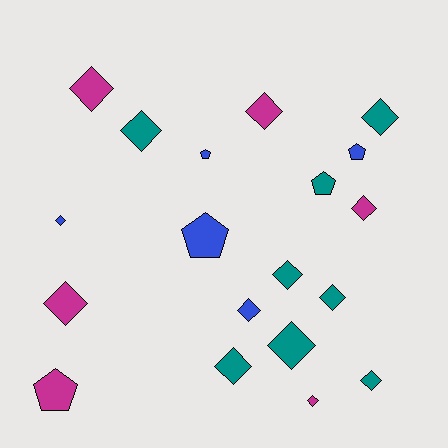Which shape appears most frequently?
Diamond, with 14 objects.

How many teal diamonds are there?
There are 7 teal diamonds.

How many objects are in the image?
There are 19 objects.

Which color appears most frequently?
Teal, with 8 objects.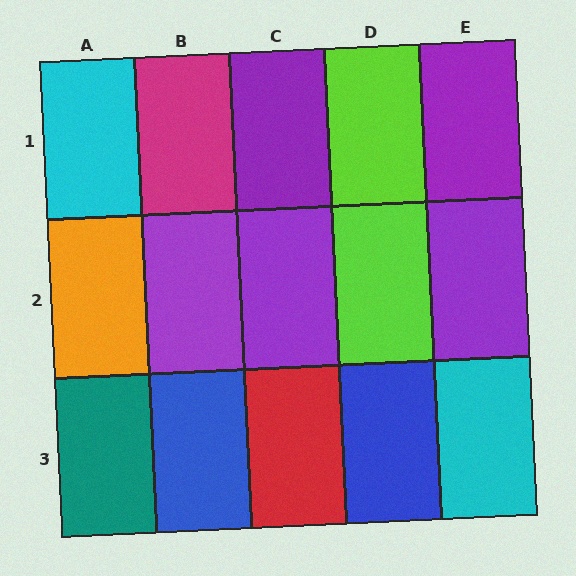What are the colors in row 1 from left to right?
Cyan, magenta, purple, lime, purple.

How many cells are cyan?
2 cells are cyan.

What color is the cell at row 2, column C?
Purple.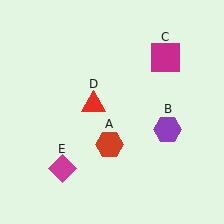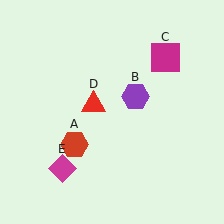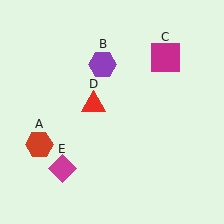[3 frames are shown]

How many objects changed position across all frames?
2 objects changed position: red hexagon (object A), purple hexagon (object B).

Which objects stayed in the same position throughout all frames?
Magenta square (object C) and red triangle (object D) and magenta diamond (object E) remained stationary.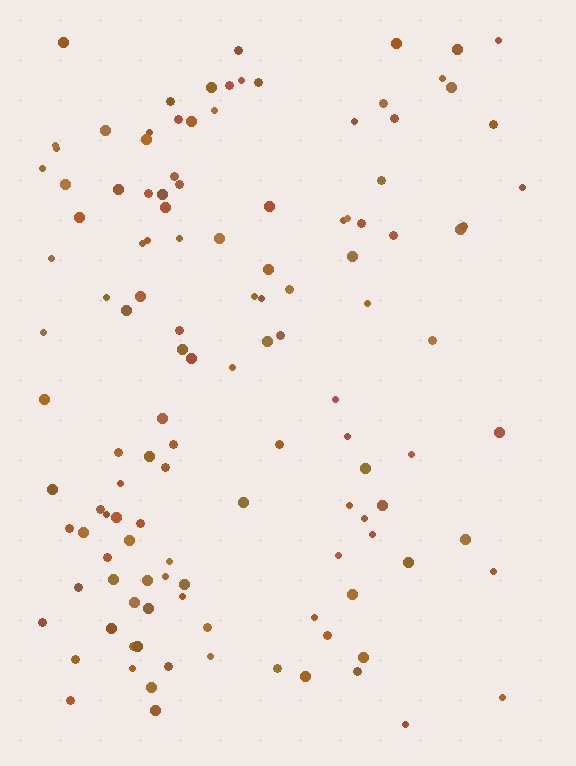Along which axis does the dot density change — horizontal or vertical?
Horizontal.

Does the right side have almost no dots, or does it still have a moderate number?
Still a moderate number, just noticeably fewer than the left.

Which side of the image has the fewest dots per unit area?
The right.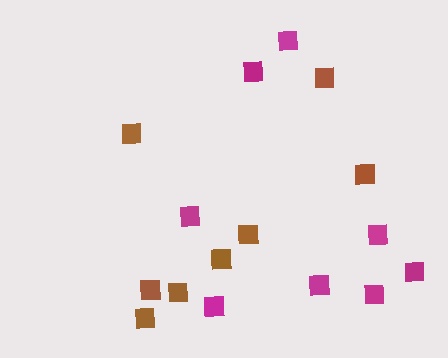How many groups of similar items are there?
There are 2 groups: one group of magenta squares (8) and one group of brown squares (8).